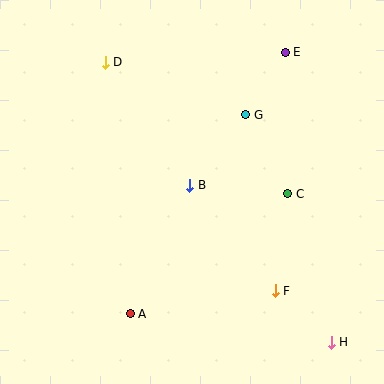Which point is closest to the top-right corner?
Point E is closest to the top-right corner.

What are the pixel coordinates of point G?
Point G is at (246, 115).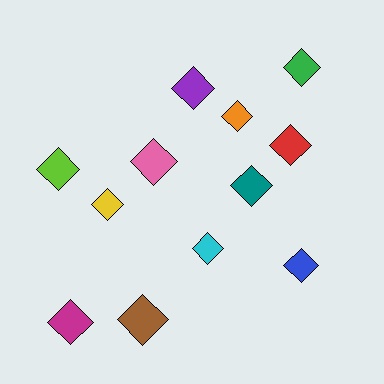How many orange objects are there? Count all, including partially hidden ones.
There is 1 orange object.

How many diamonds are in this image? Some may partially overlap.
There are 12 diamonds.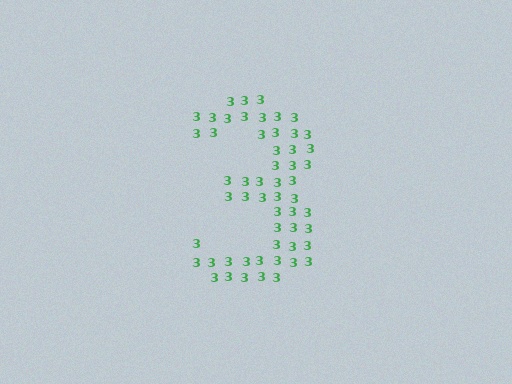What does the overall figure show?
The overall figure shows the digit 3.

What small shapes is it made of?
It is made of small digit 3's.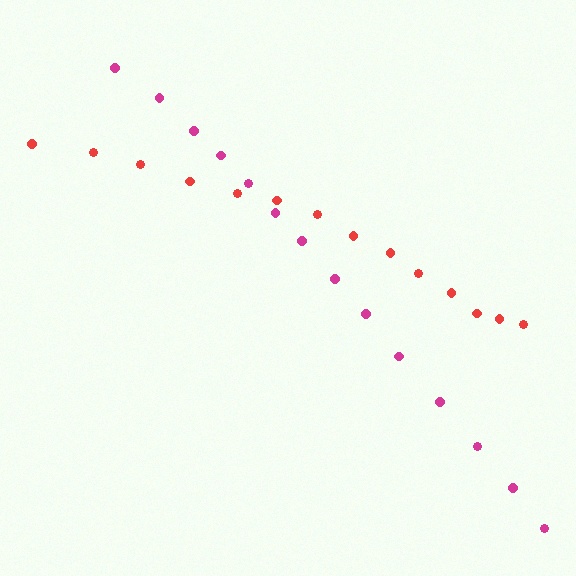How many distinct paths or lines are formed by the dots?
There are 2 distinct paths.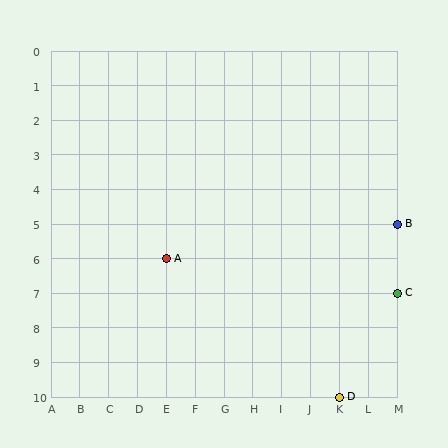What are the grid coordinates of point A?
Point A is at grid coordinates (E, 6).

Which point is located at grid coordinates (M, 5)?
Point B is at (M, 5).